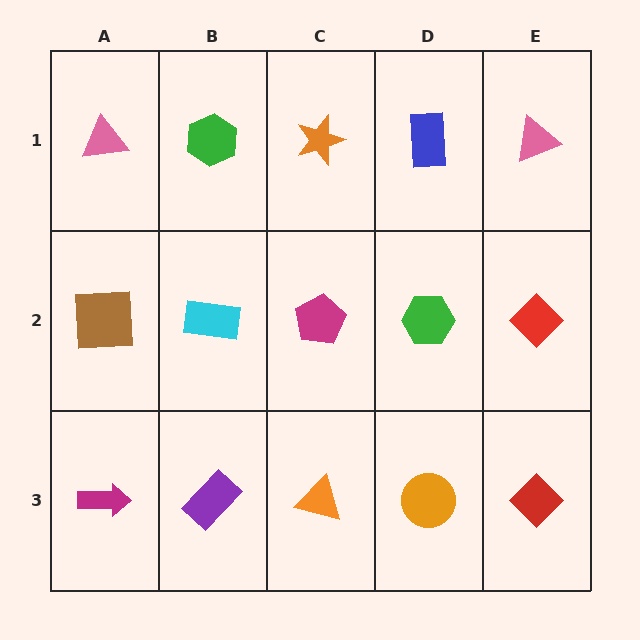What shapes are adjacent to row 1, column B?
A cyan rectangle (row 2, column B), a pink triangle (row 1, column A), an orange star (row 1, column C).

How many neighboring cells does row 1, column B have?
3.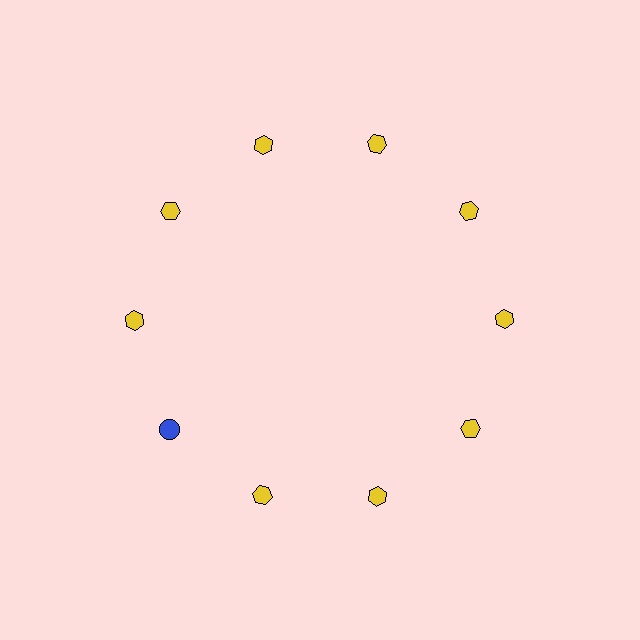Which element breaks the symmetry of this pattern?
The blue circle at roughly the 8 o'clock position breaks the symmetry. All other shapes are yellow hexagons.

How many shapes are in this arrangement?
There are 10 shapes arranged in a ring pattern.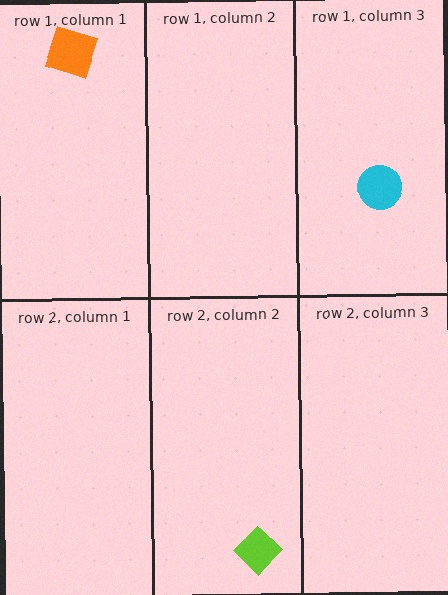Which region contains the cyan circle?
The row 1, column 3 region.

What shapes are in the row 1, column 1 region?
The orange square.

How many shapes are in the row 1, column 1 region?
1.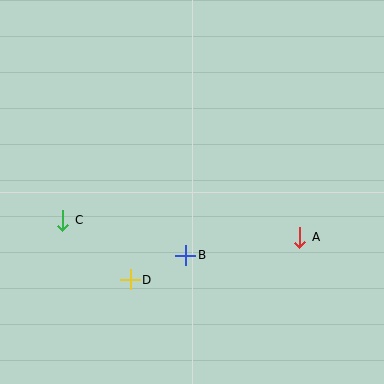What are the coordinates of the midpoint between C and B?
The midpoint between C and B is at (124, 238).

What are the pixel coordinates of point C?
Point C is at (63, 220).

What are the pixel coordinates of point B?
Point B is at (186, 255).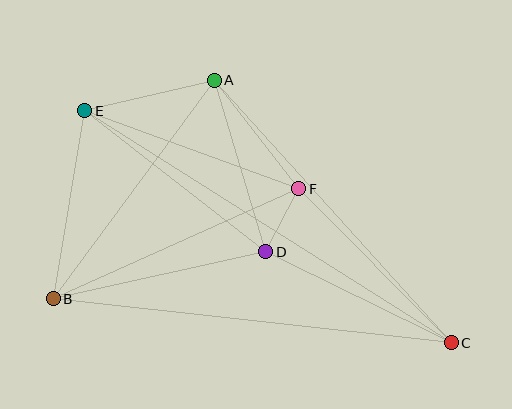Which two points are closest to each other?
Points D and F are closest to each other.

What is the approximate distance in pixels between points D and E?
The distance between D and E is approximately 229 pixels.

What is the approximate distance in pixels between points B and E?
The distance between B and E is approximately 190 pixels.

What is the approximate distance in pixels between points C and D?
The distance between C and D is approximately 206 pixels.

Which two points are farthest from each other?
Points C and E are farthest from each other.